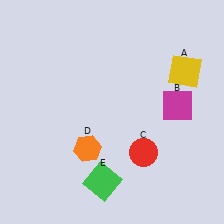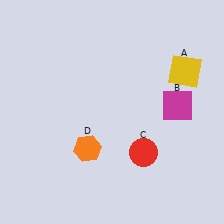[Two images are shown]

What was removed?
The green square (E) was removed in Image 2.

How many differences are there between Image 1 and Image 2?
There is 1 difference between the two images.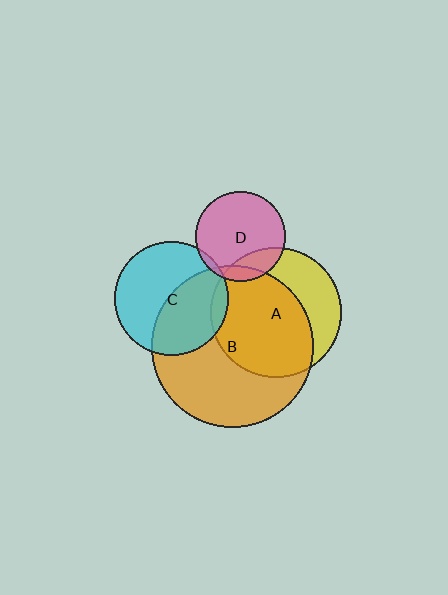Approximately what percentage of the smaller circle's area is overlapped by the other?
Approximately 5%.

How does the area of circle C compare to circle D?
Approximately 1.6 times.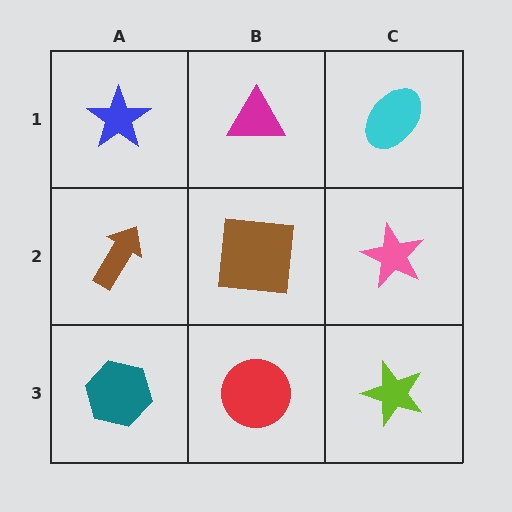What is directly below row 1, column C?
A pink star.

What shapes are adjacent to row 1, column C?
A pink star (row 2, column C), a magenta triangle (row 1, column B).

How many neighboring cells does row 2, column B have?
4.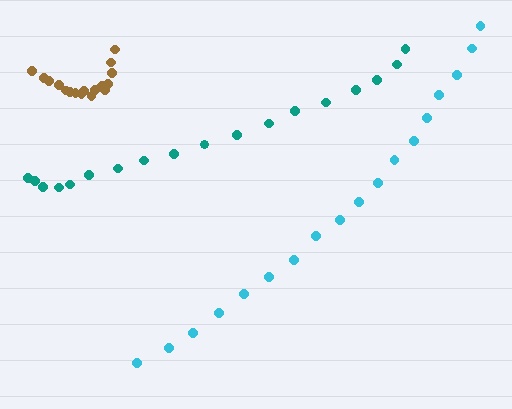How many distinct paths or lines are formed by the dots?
There are 3 distinct paths.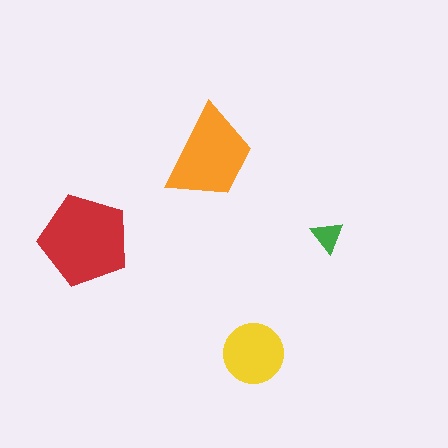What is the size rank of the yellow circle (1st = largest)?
3rd.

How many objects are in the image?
There are 4 objects in the image.